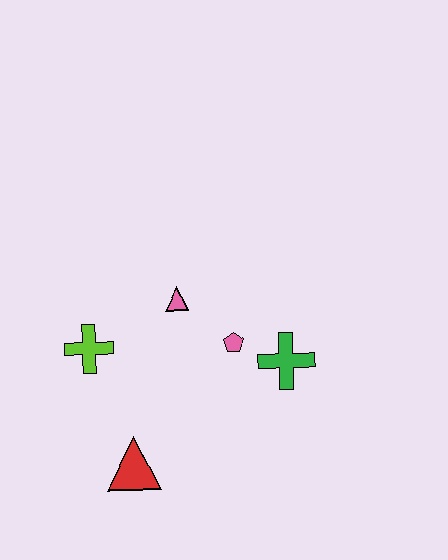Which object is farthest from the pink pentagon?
The red triangle is farthest from the pink pentagon.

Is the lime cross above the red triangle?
Yes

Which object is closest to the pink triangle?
The pink pentagon is closest to the pink triangle.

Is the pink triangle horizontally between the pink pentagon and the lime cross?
Yes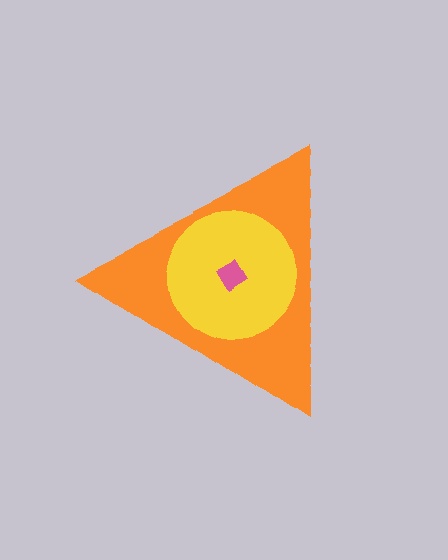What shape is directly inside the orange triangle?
The yellow circle.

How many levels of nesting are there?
3.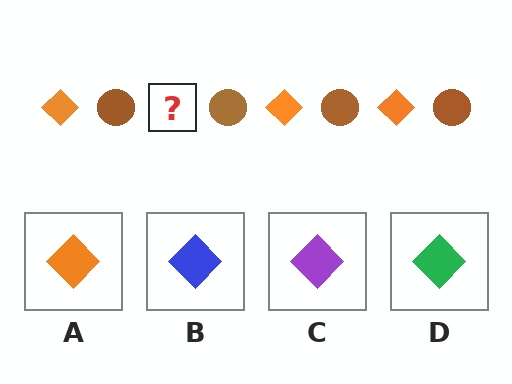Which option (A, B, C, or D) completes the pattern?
A.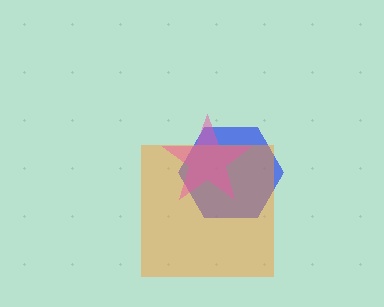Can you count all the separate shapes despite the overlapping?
Yes, there are 3 separate shapes.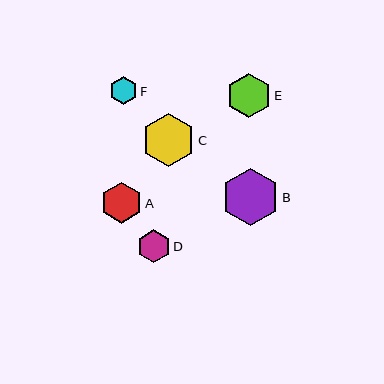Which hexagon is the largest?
Hexagon B is the largest with a size of approximately 57 pixels.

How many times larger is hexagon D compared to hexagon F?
Hexagon D is approximately 1.2 times the size of hexagon F.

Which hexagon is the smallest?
Hexagon F is the smallest with a size of approximately 27 pixels.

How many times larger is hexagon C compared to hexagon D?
Hexagon C is approximately 1.6 times the size of hexagon D.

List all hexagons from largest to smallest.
From largest to smallest: B, C, E, A, D, F.